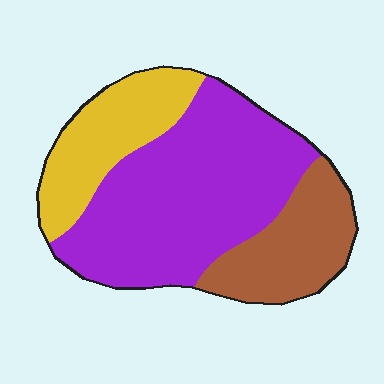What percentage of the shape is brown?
Brown covers 22% of the shape.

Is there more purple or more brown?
Purple.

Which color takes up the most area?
Purple, at roughly 55%.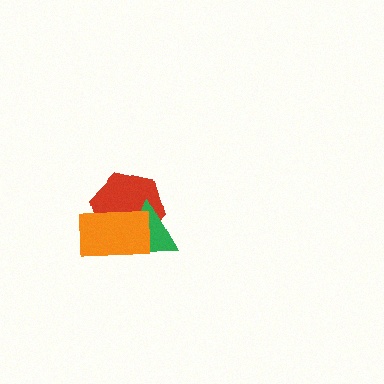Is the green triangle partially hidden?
Yes, it is partially covered by another shape.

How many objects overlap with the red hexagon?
2 objects overlap with the red hexagon.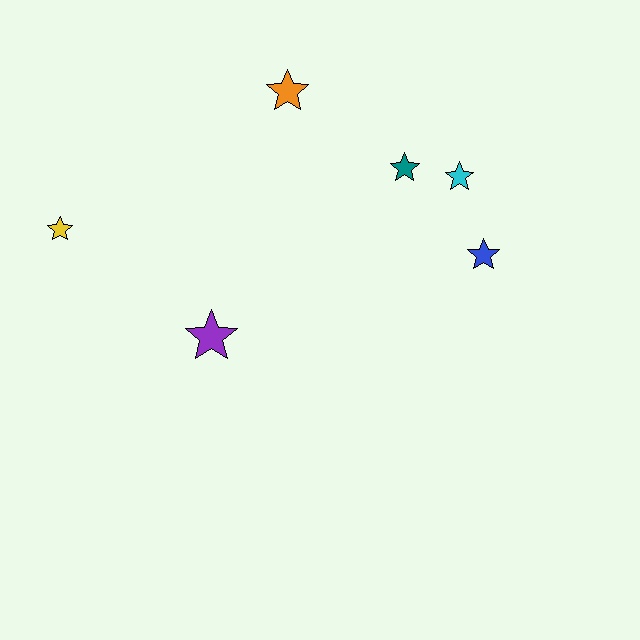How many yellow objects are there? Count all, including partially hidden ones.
There is 1 yellow object.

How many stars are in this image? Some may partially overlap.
There are 6 stars.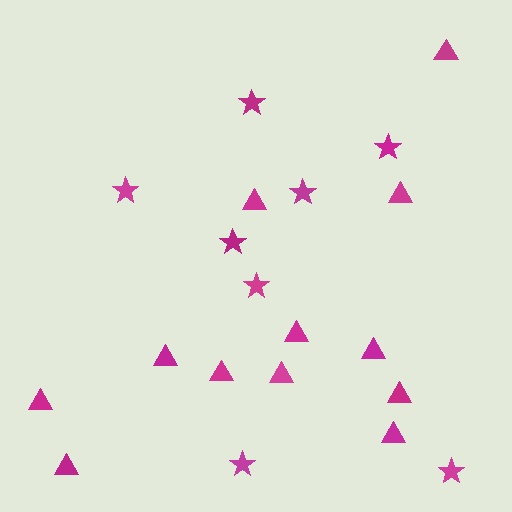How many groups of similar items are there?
There are 2 groups: one group of triangles (12) and one group of stars (8).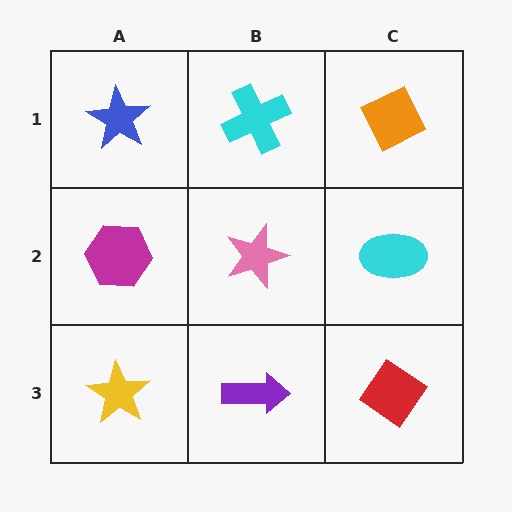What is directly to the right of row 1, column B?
An orange diamond.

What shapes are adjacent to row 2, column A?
A blue star (row 1, column A), a yellow star (row 3, column A), a pink star (row 2, column B).